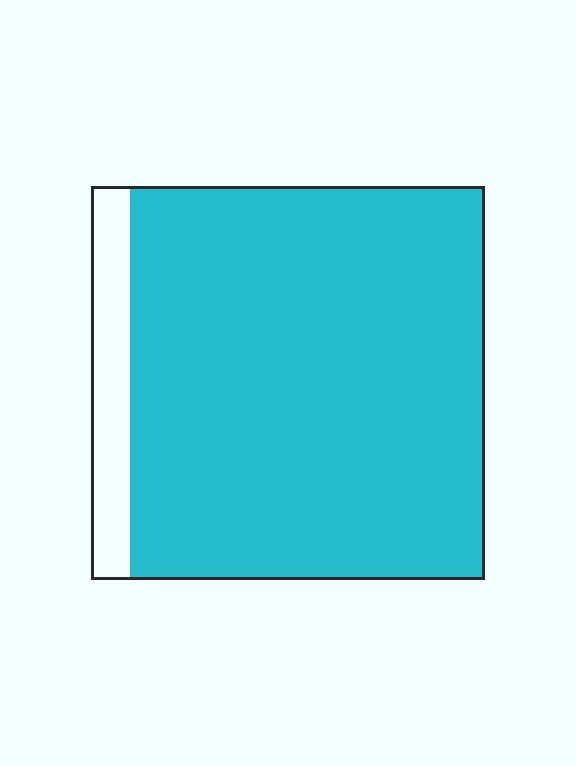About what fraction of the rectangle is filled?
About nine tenths (9/10).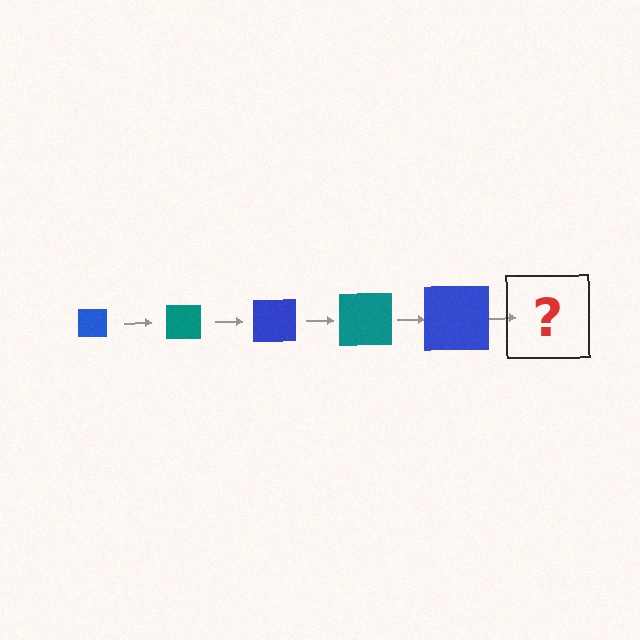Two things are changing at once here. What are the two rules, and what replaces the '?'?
The two rules are that the square grows larger each step and the color cycles through blue and teal. The '?' should be a teal square, larger than the previous one.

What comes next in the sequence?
The next element should be a teal square, larger than the previous one.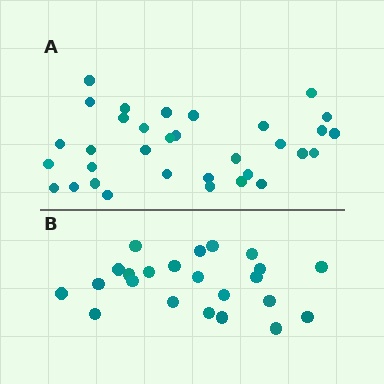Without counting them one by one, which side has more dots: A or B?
Region A (the top region) has more dots.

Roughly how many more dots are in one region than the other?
Region A has roughly 10 or so more dots than region B.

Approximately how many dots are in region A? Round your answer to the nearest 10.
About 30 dots. (The exact count is 33, which rounds to 30.)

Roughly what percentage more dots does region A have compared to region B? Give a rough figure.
About 45% more.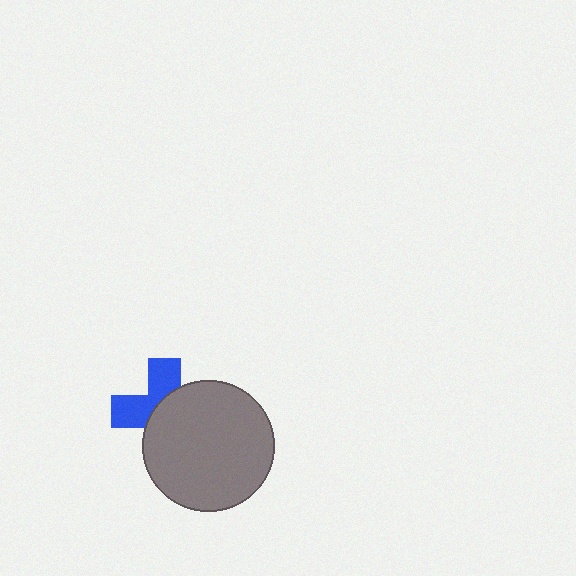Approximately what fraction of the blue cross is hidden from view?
Roughly 57% of the blue cross is hidden behind the gray circle.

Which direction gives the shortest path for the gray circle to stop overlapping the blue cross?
Moving toward the lower-right gives the shortest separation.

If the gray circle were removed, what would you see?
You would see the complete blue cross.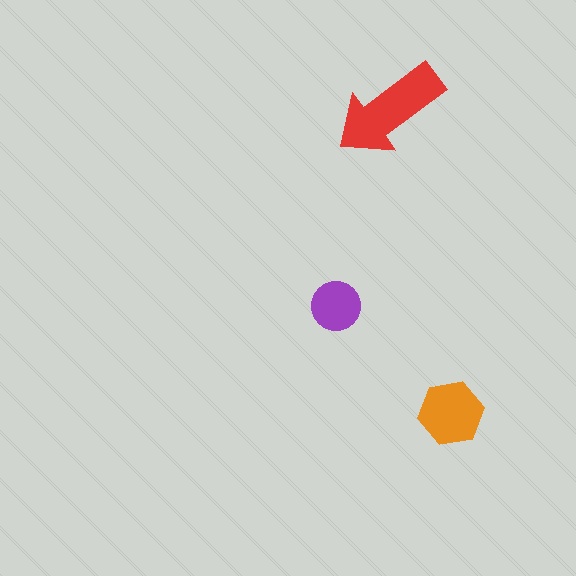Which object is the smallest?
The purple circle.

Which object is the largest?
The red arrow.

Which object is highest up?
The red arrow is topmost.